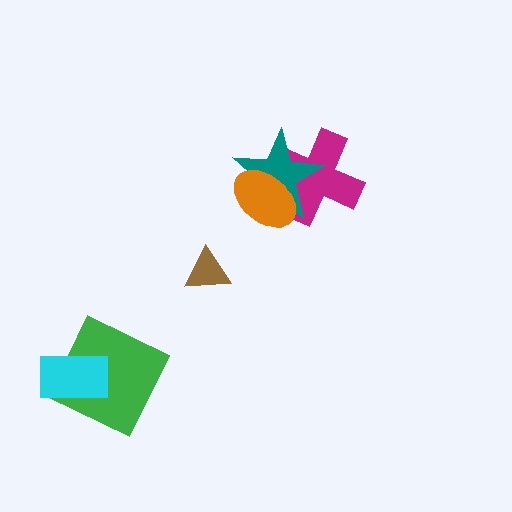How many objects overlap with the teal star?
2 objects overlap with the teal star.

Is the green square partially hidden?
Yes, it is partially covered by another shape.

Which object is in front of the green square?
The cyan rectangle is in front of the green square.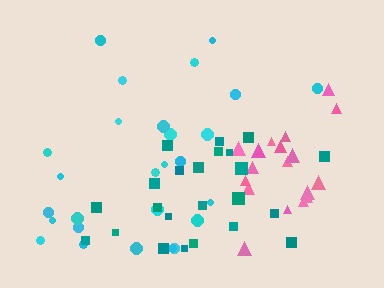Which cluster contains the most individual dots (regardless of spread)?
Cyan (27).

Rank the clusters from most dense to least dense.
pink, teal, cyan.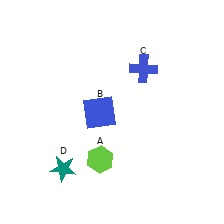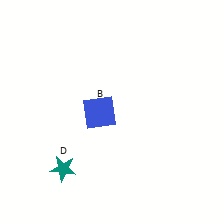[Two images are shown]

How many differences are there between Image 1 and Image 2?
There are 2 differences between the two images.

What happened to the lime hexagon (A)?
The lime hexagon (A) was removed in Image 2. It was in the bottom-left area of Image 1.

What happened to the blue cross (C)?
The blue cross (C) was removed in Image 2. It was in the top-right area of Image 1.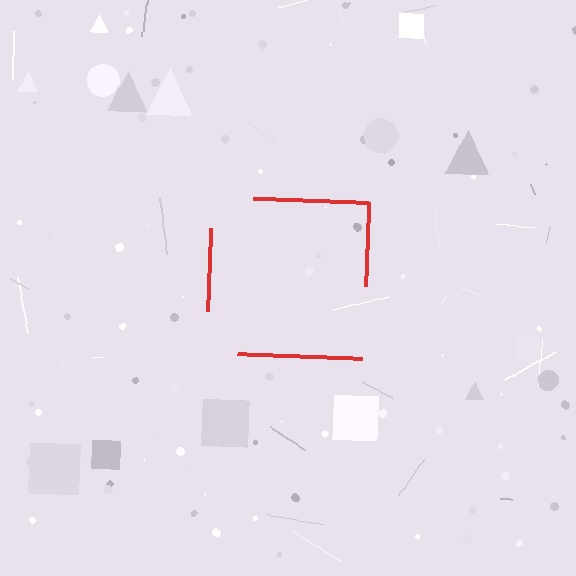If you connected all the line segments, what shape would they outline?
They would outline a square.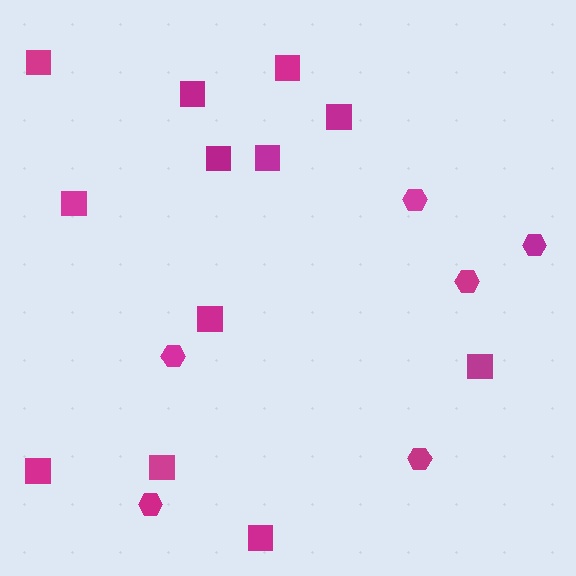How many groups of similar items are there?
There are 2 groups: one group of hexagons (6) and one group of squares (12).